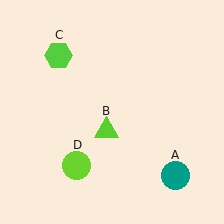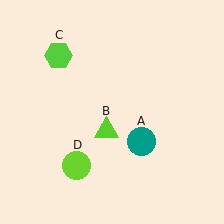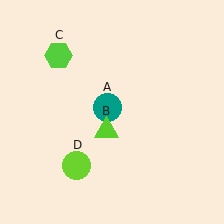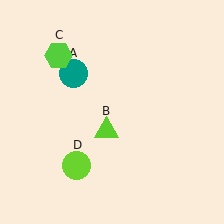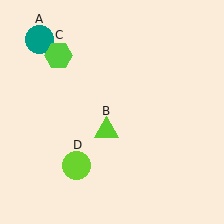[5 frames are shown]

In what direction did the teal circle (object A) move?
The teal circle (object A) moved up and to the left.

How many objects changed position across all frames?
1 object changed position: teal circle (object A).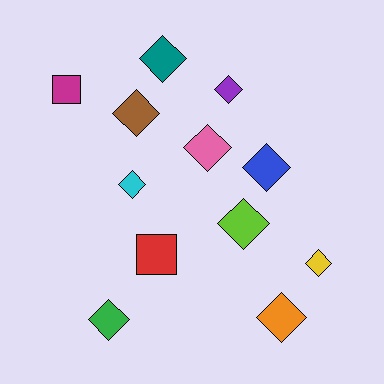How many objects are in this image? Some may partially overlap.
There are 12 objects.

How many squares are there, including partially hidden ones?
There are 2 squares.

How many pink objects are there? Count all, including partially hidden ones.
There is 1 pink object.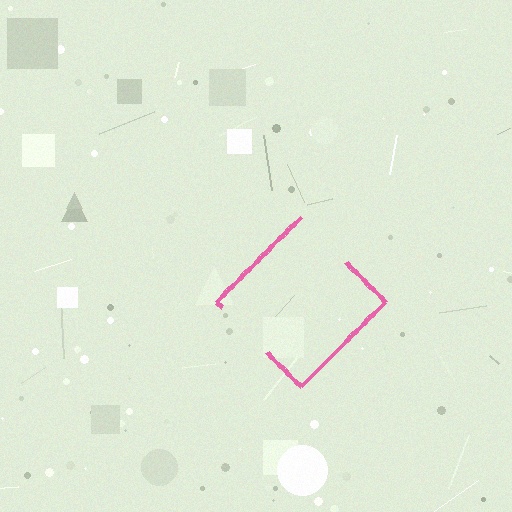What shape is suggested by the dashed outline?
The dashed outline suggests a diamond.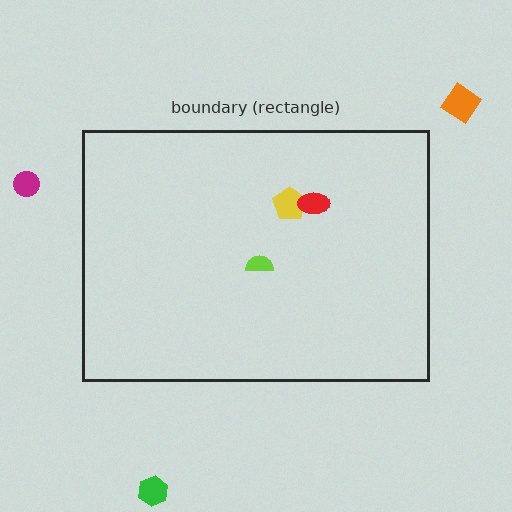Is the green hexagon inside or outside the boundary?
Outside.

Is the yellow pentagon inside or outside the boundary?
Inside.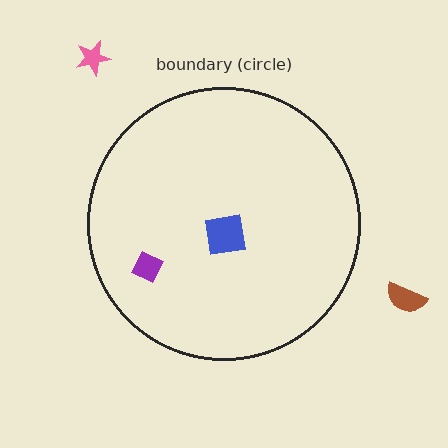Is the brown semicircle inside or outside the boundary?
Outside.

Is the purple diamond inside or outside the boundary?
Inside.